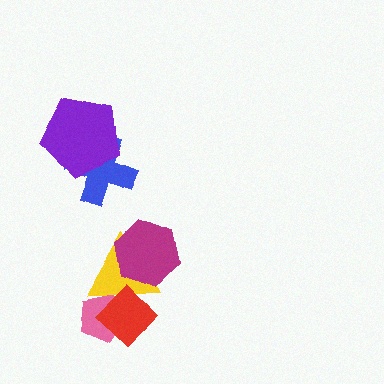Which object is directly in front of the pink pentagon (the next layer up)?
The yellow triangle is directly in front of the pink pentagon.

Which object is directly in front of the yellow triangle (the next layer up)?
The magenta hexagon is directly in front of the yellow triangle.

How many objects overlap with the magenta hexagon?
1 object overlaps with the magenta hexagon.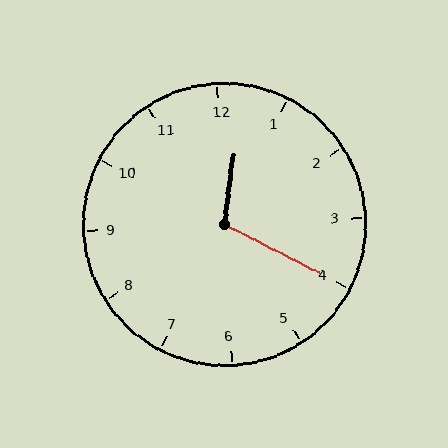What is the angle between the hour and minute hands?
Approximately 110 degrees.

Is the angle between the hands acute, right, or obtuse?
It is obtuse.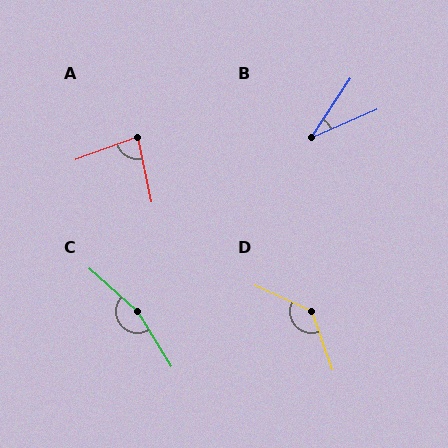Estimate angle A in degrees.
Approximately 82 degrees.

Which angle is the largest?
C, at approximately 163 degrees.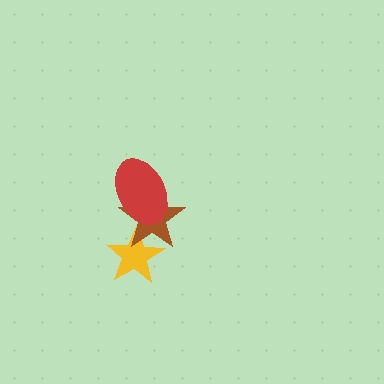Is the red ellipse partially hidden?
No, no other shape covers it.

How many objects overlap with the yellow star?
1 object overlaps with the yellow star.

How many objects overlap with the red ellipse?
1 object overlaps with the red ellipse.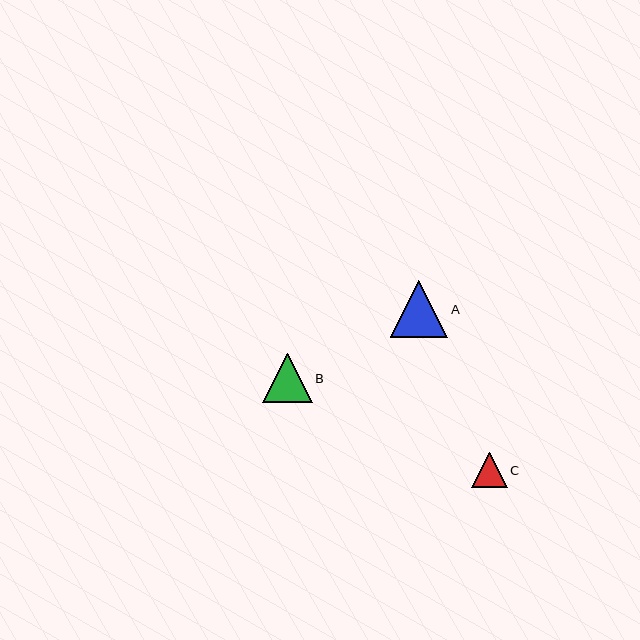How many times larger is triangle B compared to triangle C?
Triangle B is approximately 1.4 times the size of triangle C.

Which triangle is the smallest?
Triangle C is the smallest with a size of approximately 36 pixels.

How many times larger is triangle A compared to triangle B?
Triangle A is approximately 1.2 times the size of triangle B.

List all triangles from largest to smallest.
From largest to smallest: A, B, C.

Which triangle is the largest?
Triangle A is the largest with a size of approximately 57 pixels.